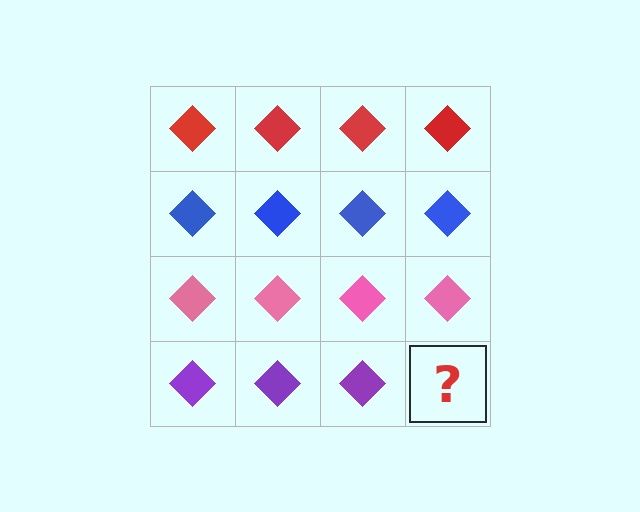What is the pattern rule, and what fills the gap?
The rule is that each row has a consistent color. The gap should be filled with a purple diamond.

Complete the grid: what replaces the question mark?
The question mark should be replaced with a purple diamond.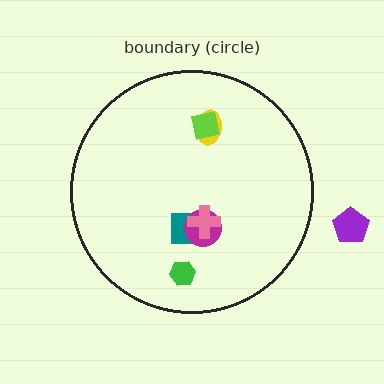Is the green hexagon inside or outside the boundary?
Inside.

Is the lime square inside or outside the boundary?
Inside.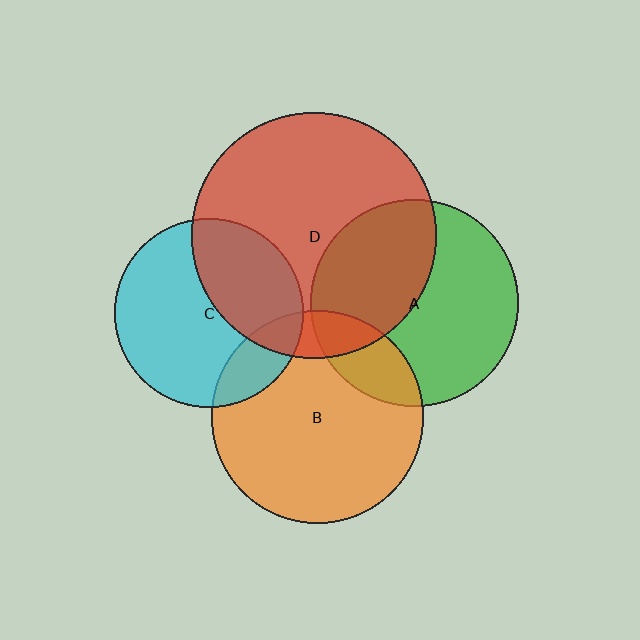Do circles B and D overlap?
Yes.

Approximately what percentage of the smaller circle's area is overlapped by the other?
Approximately 15%.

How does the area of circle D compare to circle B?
Approximately 1.3 times.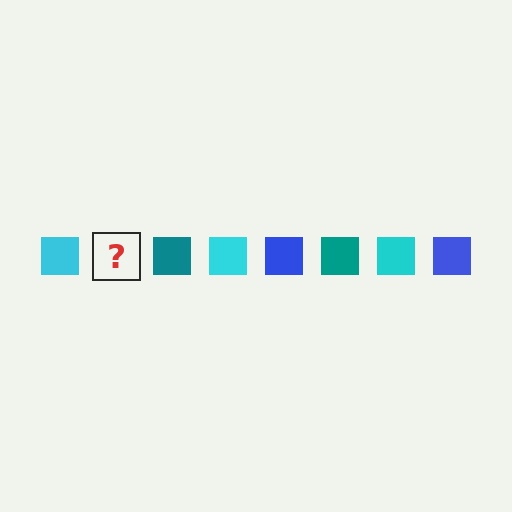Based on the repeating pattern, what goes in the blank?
The blank should be a blue square.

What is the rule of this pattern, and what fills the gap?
The rule is that the pattern cycles through cyan, blue, teal squares. The gap should be filled with a blue square.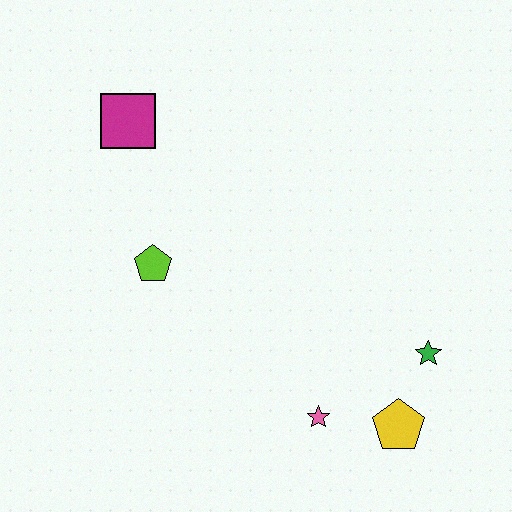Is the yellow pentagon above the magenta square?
No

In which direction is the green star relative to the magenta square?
The green star is to the right of the magenta square.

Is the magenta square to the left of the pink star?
Yes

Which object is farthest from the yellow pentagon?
The magenta square is farthest from the yellow pentagon.